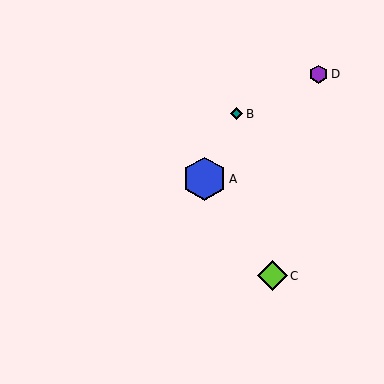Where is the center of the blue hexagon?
The center of the blue hexagon is at (204, 179).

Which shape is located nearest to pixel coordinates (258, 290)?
The lime diamond (labeled C) at (272, 276) is nearest to that location.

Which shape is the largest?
The blue hexagon (labeled A) is the largest.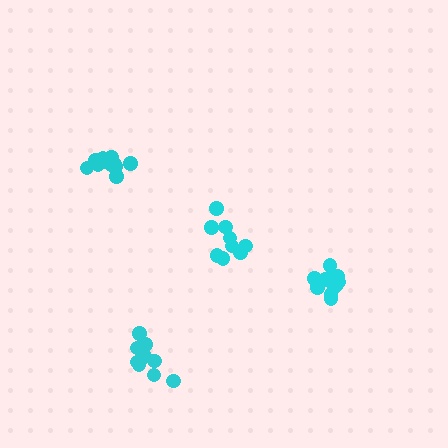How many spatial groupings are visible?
There are 4 spatial groupings.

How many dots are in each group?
Group 1: 10 dots, Group 2: 9 dots, Group 3: 11 dots, Group 4: 11 dots (41 total).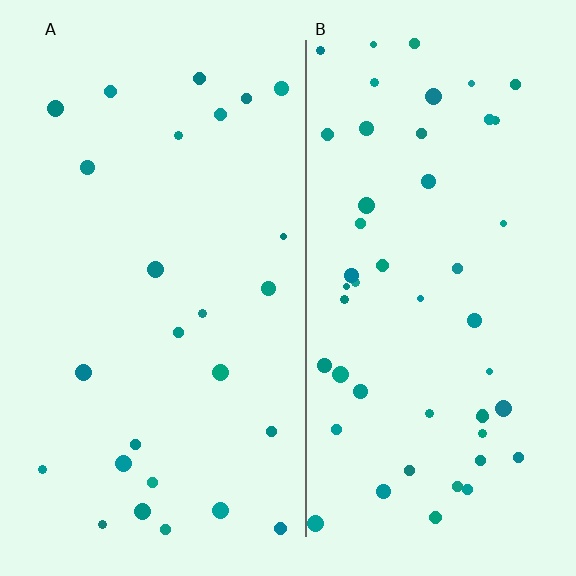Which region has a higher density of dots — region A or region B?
B (the right).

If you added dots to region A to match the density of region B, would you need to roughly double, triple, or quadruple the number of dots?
Approximately double.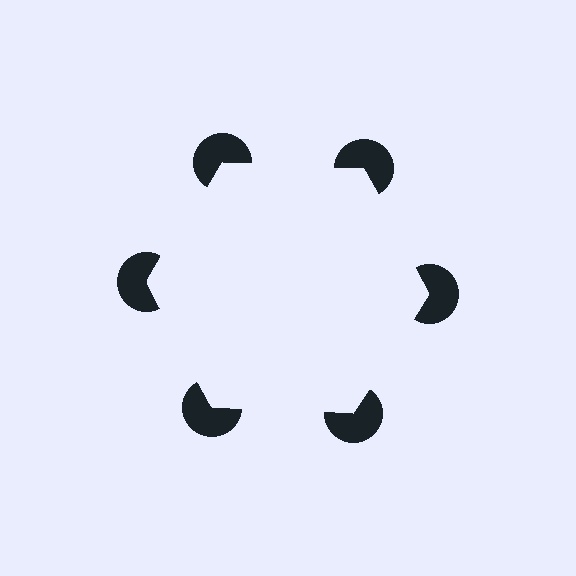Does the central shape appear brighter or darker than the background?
It typically appears slightly brighter than the background, even though no actual brightness change is drawn.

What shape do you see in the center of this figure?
An illusory hexagon — its edges are inferred from the aligned wedge cuts in the pac-man discs, not physically drawn.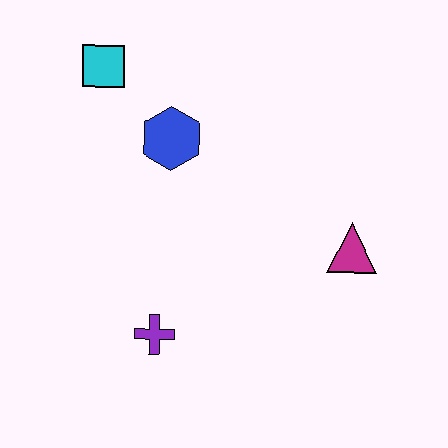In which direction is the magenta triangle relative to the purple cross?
The magenta triangle is to the right of the purple cross.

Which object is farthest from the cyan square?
The magenta triangle is farthest from the cyan square.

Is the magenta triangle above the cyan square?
No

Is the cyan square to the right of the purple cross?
No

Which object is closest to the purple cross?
The blue hexagon is closest to the purple cross.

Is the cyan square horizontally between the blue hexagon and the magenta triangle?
No